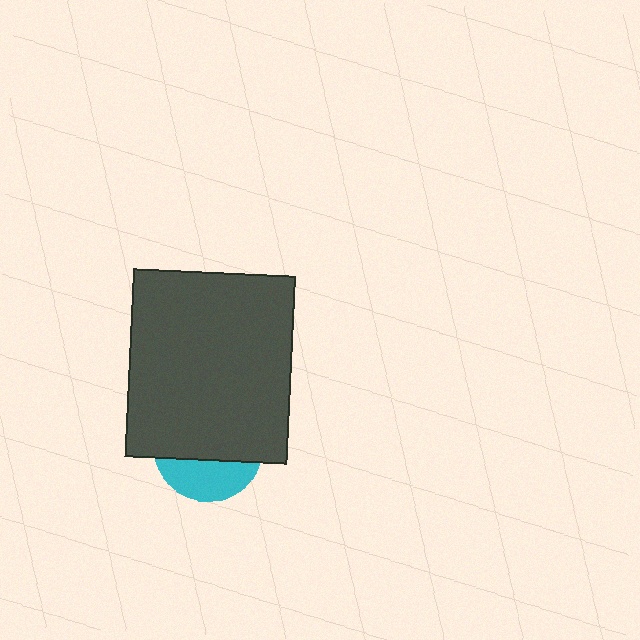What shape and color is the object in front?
The object in front is a dark gray rectangle.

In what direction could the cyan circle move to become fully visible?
The cyan circle could move down. That would shift it out from behind the dark gray rectangle entirely.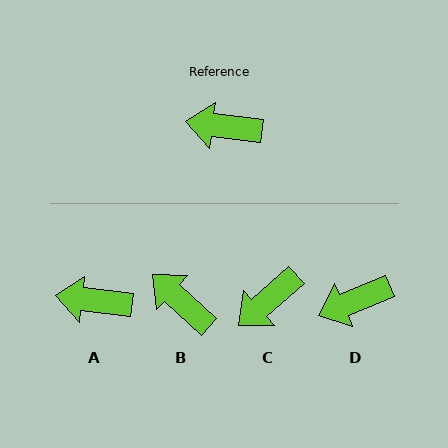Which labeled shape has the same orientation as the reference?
A.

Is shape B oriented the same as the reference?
No, it is off by about 36 degrees.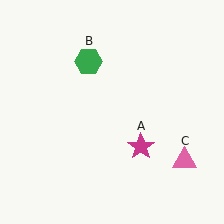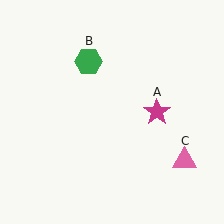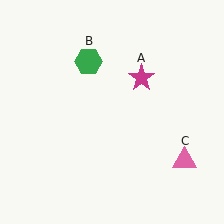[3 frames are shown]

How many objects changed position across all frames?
1 object changed position: magenta star (object A).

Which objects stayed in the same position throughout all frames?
Green hexagon (object B) and pink triangle (object C) remained stationary.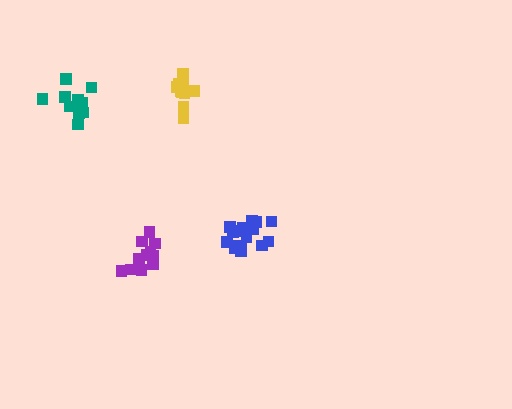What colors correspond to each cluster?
The clusters are colored: blue, purple, yellow, teal.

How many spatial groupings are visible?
There are 4 spatial groupings.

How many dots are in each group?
Group 1: 16 dots, Group 2: 13 dots, Group 3: 12 dots, Group 4: 12 dots (53 total).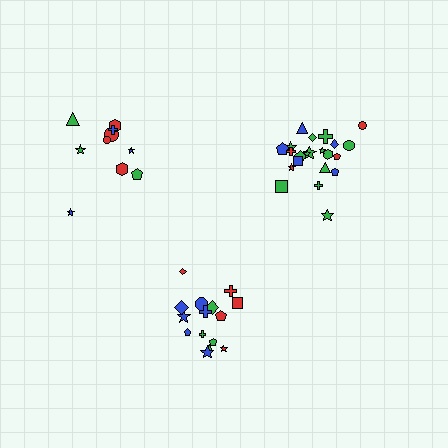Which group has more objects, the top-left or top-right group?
The top-right group.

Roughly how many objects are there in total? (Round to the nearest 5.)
Roughly 45 objects in total.